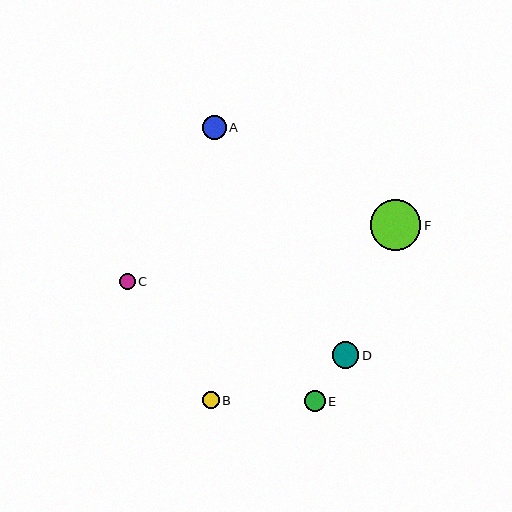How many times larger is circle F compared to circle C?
Circle F is approximately 3.2 times the size of circle C.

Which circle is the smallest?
Circle C is the smallest with a size of approximately 16 pixels.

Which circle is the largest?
Circle F is the largest with a size of approximately 50 pixels.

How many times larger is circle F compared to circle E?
Circle F is approximately 2.4 times the size of circle E.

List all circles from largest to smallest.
From largest to smallest: F, D, A, E, B, C.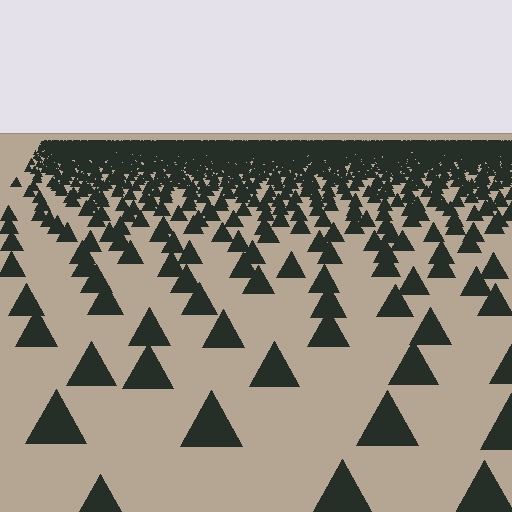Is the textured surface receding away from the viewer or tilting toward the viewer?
The surface is receding away from the viewer. Texture elements get smaller and denser toward the top.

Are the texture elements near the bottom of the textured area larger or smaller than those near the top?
Larger. Near the bottom, elements are closer to the viewer and appear at a bigger on-screen size.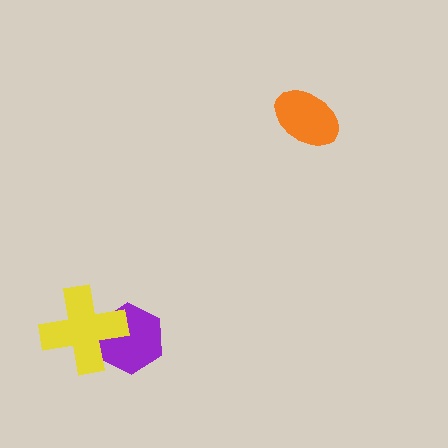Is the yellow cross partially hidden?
No, no other shape covers it.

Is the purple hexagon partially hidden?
Yes, it is partially covered by another shape.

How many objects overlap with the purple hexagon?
1 object overlaps with the purple hexagon.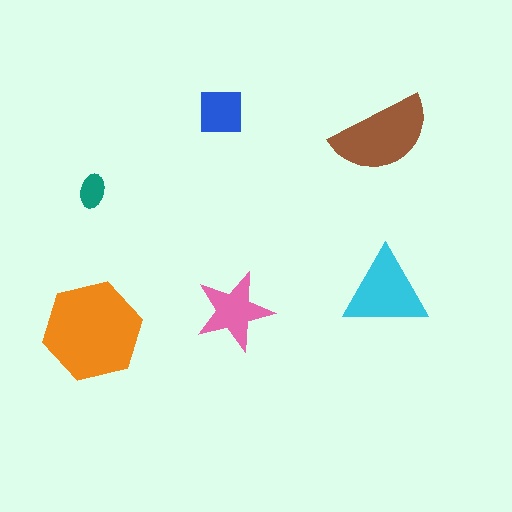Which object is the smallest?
The teal ellipse.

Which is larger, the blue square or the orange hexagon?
The orange hexagon.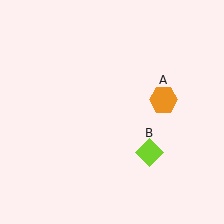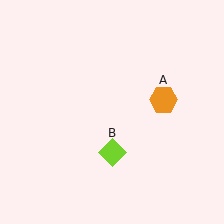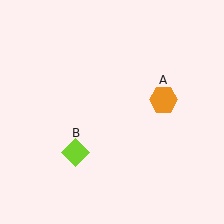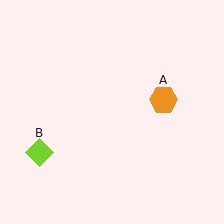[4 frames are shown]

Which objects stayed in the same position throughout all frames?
Orange hexagon (object A) remained stationary.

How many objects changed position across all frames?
1 object changed position: lime diamond (object B).